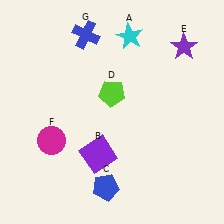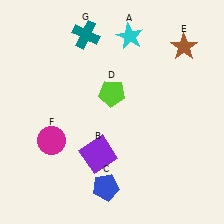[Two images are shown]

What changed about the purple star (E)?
In Image 1, E is purple. In Image 2, it changed to brown.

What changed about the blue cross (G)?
In Image 1, G is blue. In Image 2, it changed to teal.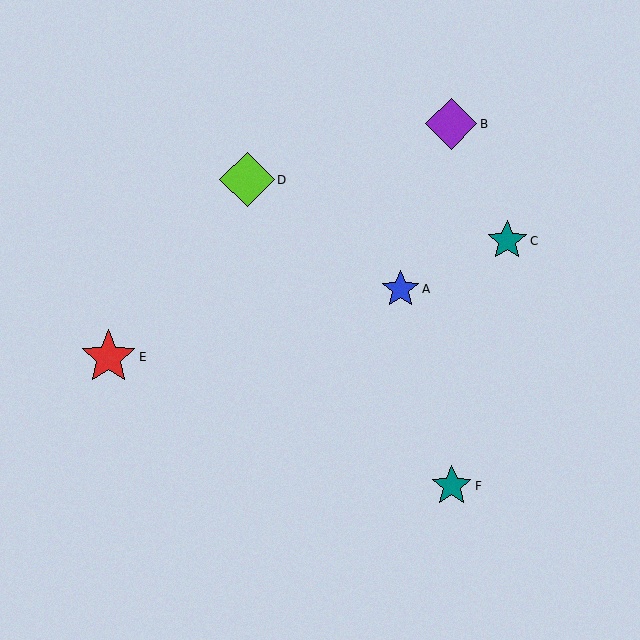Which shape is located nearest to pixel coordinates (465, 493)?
The teal star (labeled F) at (452, 486) is nearest to that location.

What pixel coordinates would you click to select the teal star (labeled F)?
Click at (452, 486) to select the teal star F.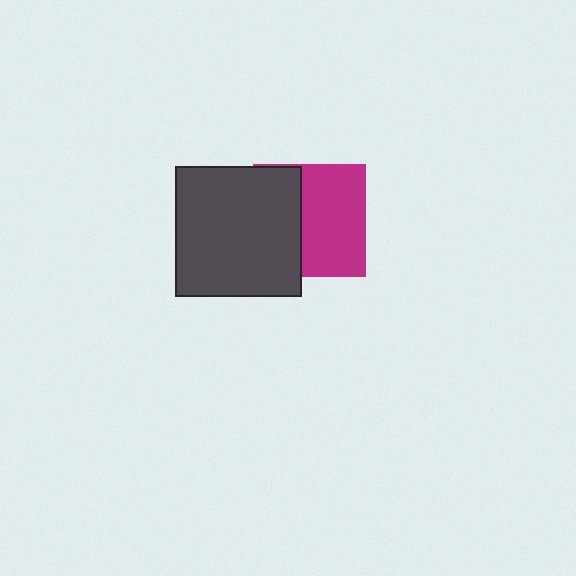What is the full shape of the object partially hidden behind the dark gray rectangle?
The partially hidden object is a magenta square.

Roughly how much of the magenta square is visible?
About half of it is visible (roughly 58%).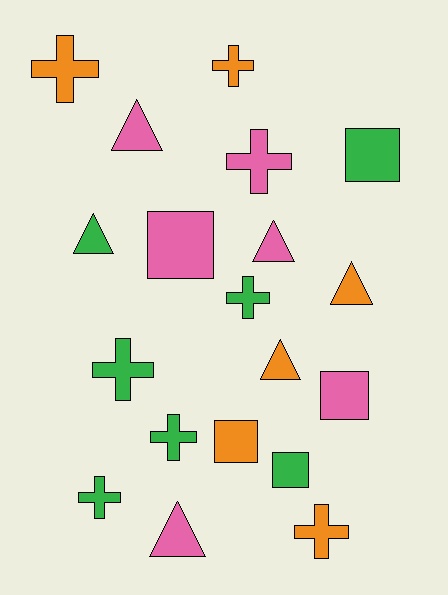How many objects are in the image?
There are 19 objects.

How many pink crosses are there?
There is 1 pink cross.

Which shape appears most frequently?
Cross, with 8 objects.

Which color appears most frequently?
Green, with 7 objects.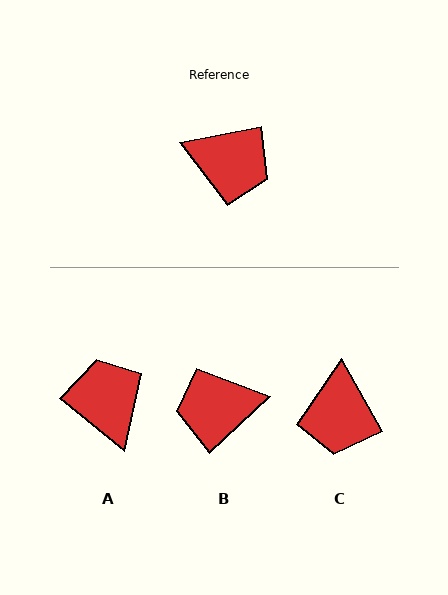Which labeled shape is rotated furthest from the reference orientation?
B, about 148 degrees away.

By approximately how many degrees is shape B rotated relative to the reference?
Approximately 148 degrees clockwise.